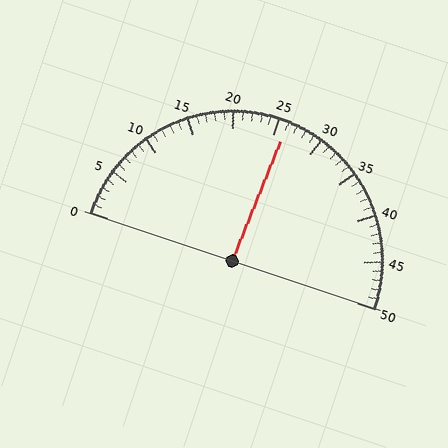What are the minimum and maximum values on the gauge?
The gauge ranges from 0 to 50.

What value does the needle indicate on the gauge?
The needle indicates approximately 26.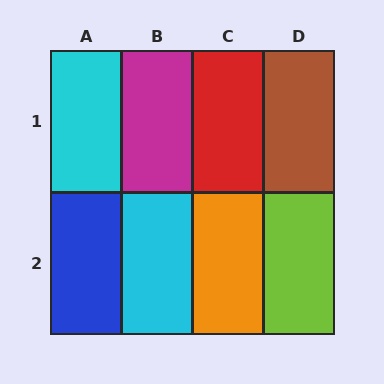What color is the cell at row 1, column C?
Red.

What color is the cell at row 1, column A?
Cyan.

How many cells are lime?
1 cell is lime.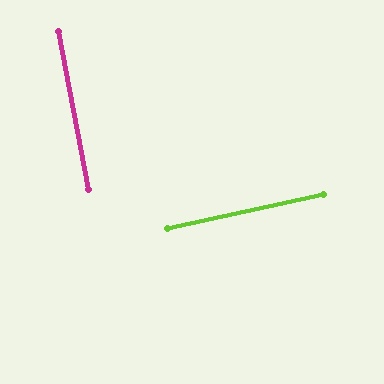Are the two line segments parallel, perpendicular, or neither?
Perpendicular — they meet at approximately 88°.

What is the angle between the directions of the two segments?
Approximately 88 degrees.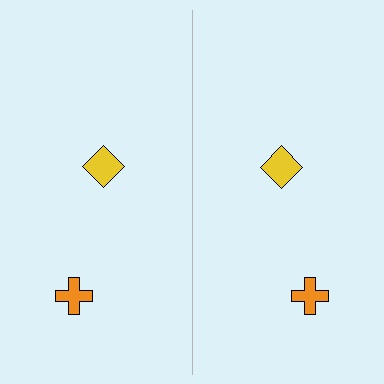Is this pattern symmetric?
Yes, this pattern has bilateral (reflection) symmetry.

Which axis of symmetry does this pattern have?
The pattern has a vertical axis of symmetry running through the center of the image.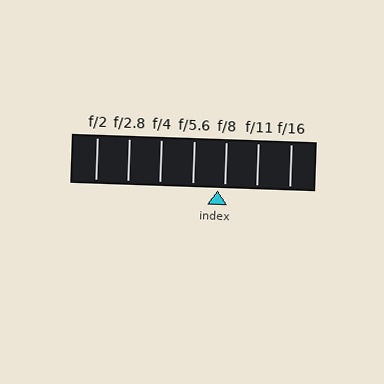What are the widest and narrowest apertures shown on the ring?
The widest aperture shown is f/2 and the narrowest is f/16.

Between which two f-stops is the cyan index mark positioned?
The index mark is between f/5.6 and f/8.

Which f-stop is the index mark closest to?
The index mark is closest to f/8.